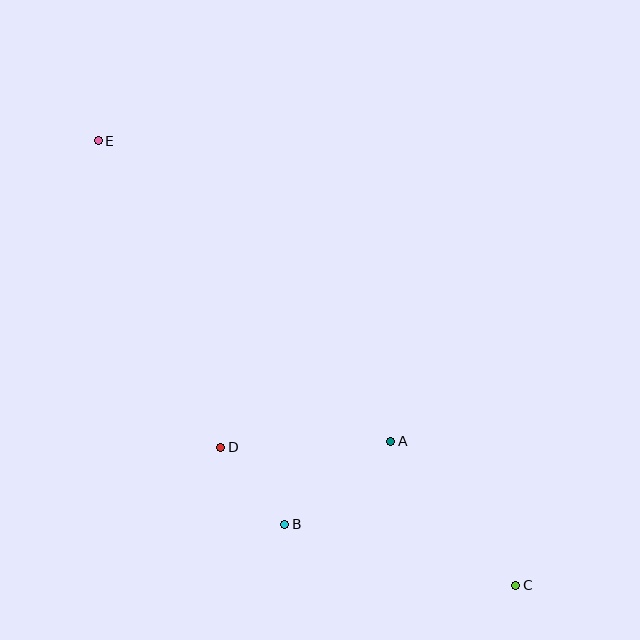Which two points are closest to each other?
Points B and D are closest to each other.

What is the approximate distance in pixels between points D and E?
The distance between D and E is approximately 330 pixels.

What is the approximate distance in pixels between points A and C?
The distance between A and C is approximately 191 pixels.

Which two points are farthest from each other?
Points C and E are farthest from each other.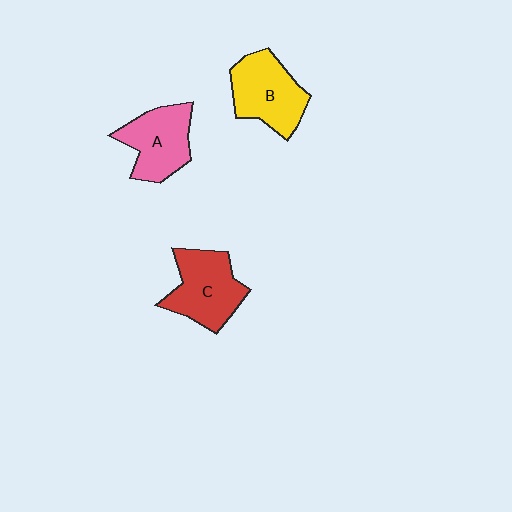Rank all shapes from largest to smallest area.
From largest to smallest: C (red), B (yellow), A (pink).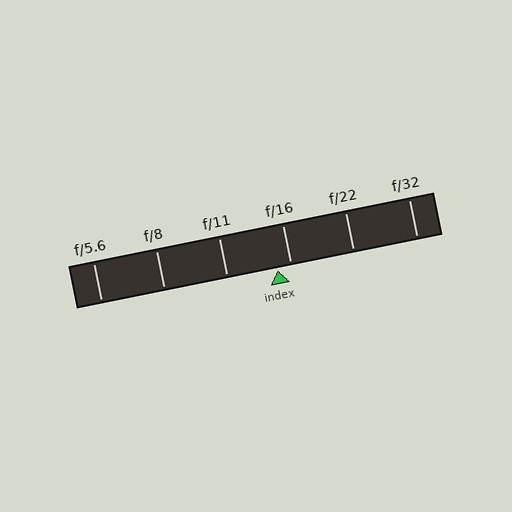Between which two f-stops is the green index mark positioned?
The index mark is between f/11 and f/16.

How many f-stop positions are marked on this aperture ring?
There are 6 f-stop positions marked.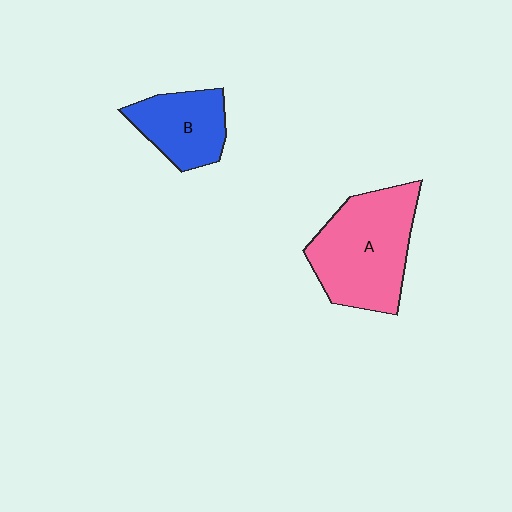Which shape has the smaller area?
Shape B (blue).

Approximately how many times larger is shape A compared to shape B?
Approximately 1.7 times.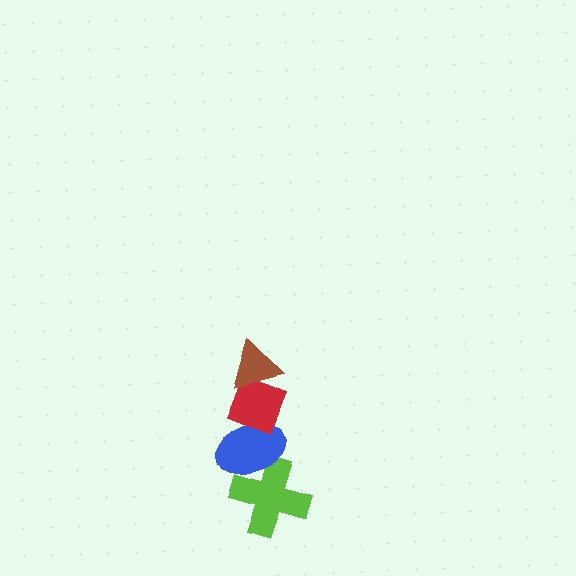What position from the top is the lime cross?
The lime cross is 4th from the top.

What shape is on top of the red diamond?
The brown triangle is on top of the red diamond.